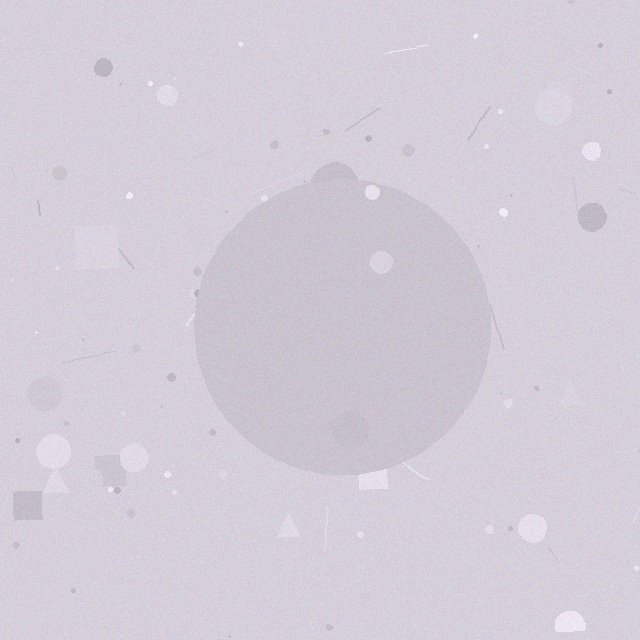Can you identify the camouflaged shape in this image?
The camouflaged shape is a circle.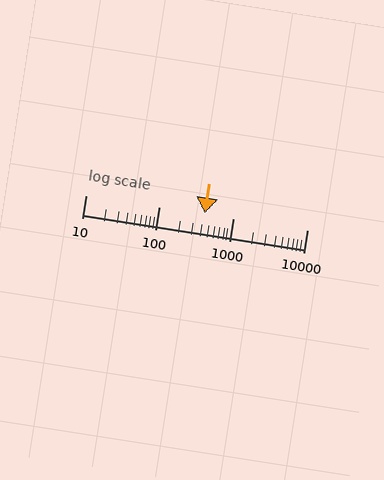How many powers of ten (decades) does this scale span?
The scale spans 3 decades, from 10 to 10000.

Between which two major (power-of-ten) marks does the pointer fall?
The pointer is between 100 and 1000.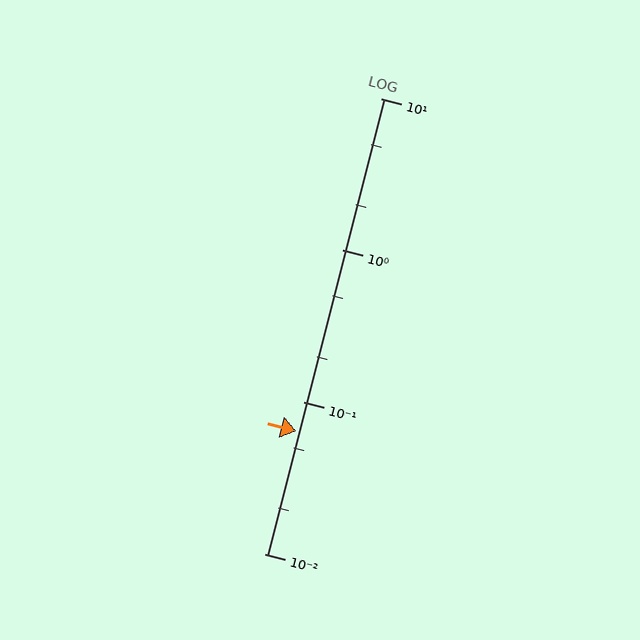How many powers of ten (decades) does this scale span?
The scale spans 3 decades, from 0.01 to 10.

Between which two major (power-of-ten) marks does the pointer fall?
The pointer is between 0.01 and 0.1.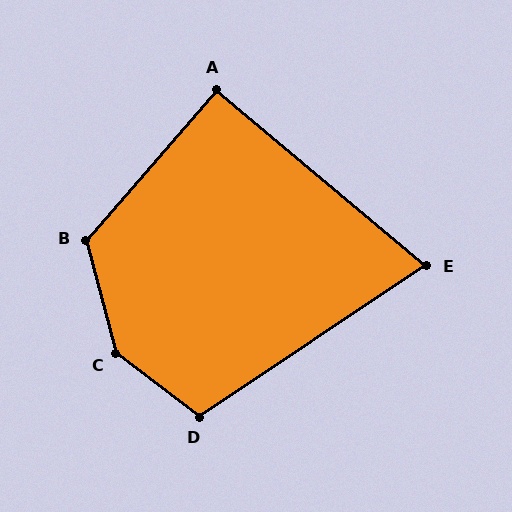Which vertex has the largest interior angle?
C, at approximately 142 degrees.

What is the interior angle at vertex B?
Approximately 124 degrees (obtuse).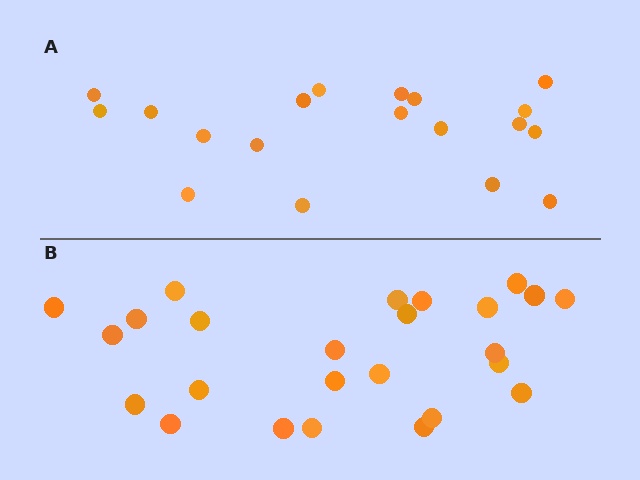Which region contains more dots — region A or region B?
Region B (the bottom region) has more dots.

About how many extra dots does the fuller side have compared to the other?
Region B has about 6 more dots than region A.